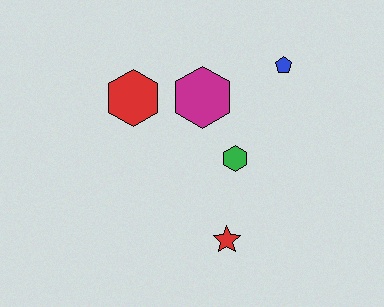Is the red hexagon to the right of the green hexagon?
No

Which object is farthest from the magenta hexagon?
The red star is farthest from the magenta hexagon.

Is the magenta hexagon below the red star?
No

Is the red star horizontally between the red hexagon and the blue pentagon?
Yes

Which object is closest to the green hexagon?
The magenta hexagon is closest to the green hexagon.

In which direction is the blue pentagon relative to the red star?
The blue pentagon is above the red star.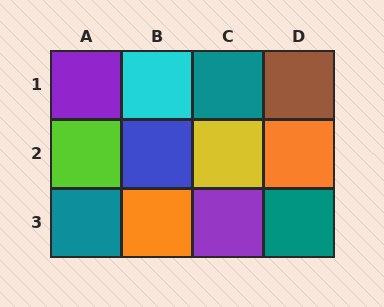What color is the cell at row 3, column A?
Teal.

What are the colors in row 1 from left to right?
Purple, cyan, teal, brown.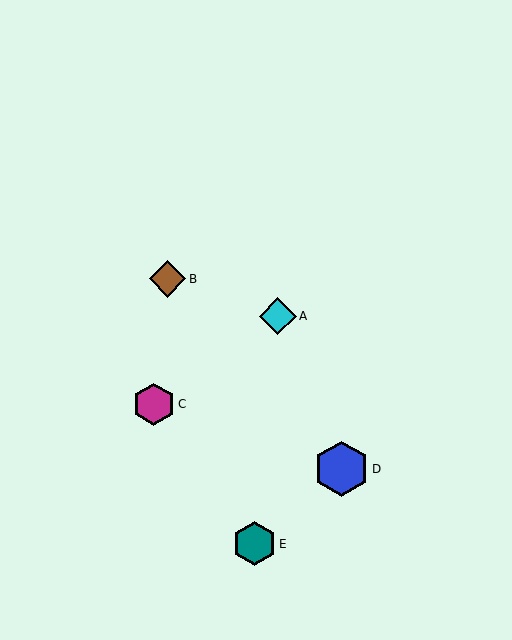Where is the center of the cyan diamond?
The center of the cyan diamond is at (278, 316).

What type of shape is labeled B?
Shape B is a brown diamond.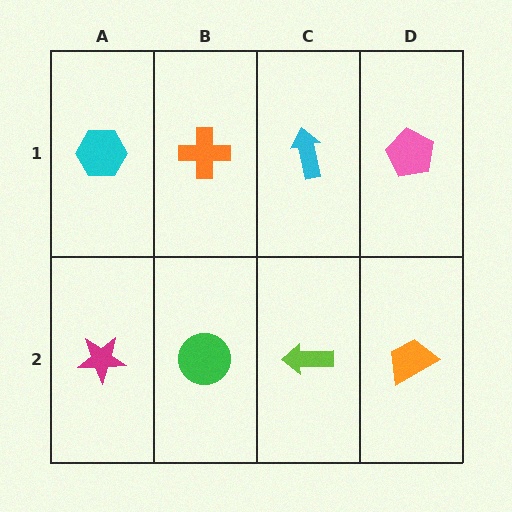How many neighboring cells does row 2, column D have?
2.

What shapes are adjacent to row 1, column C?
A lime arrow (row 2, column C), an orange cross (row 1, column B), a pink pentagon (row 1, column D).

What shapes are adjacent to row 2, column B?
An orange cross (row 1, column B), a magenta star (row 2, column A), a lime arrow (row 2, column C).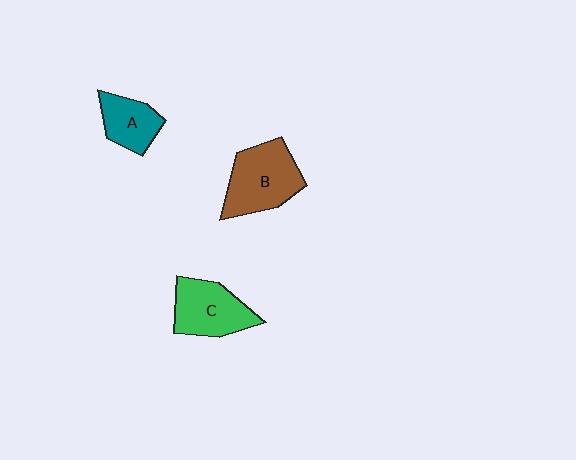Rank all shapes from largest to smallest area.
From largest to smallest: B (brown), C (green), A (teal).